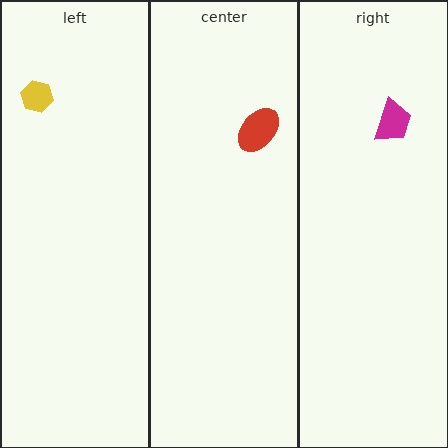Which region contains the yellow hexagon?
The left region.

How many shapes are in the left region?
1.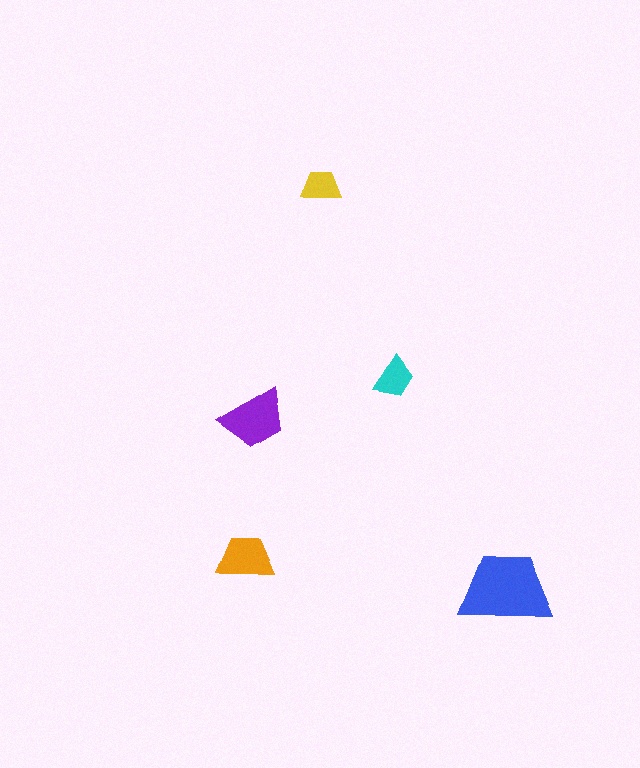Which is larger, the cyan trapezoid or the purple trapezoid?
The purple one.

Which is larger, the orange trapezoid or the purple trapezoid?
The purple one.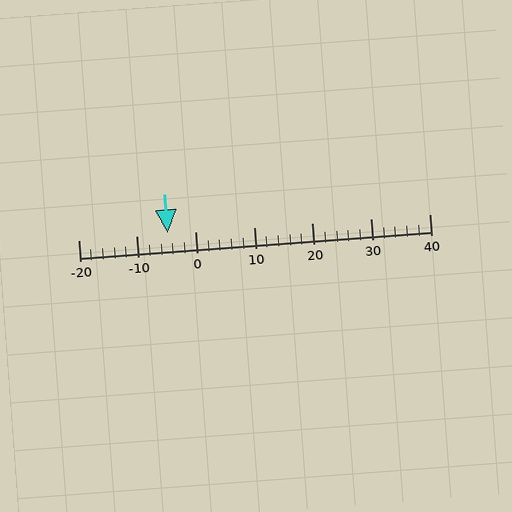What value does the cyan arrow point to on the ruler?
The cyan arrow points to approximately -5.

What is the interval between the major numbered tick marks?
The major tick marks are spaced 10 units apart.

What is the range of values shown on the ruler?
The ruler shows values from -20 to 40.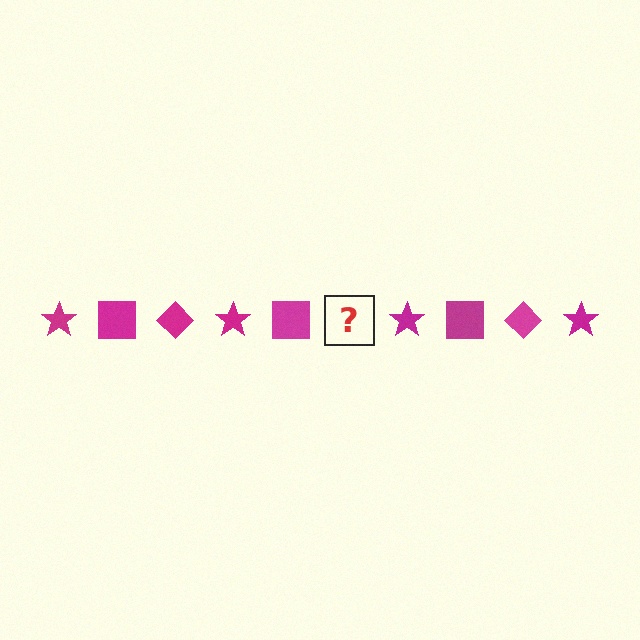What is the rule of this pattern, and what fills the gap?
The rule is that the pattern cycles through star, square, diamond shapes in magenta. The gap should be filled with a magenta diamond.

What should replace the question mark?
The question mark should be replaced with a magenta diamond.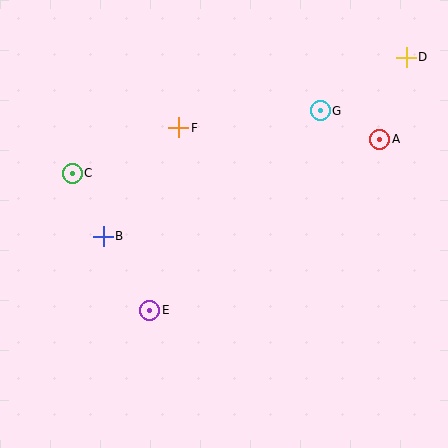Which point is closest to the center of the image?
Point F at (179, 128) is closest to the center.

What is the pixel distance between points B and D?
The distance between B and D is 352 pixels.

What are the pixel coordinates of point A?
Point A is at (380, 139).